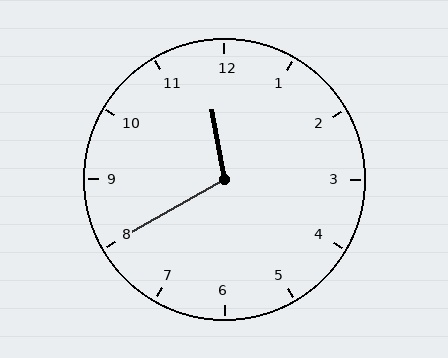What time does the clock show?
11:40.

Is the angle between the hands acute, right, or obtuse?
It is obtuse.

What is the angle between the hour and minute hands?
Approximately 110 degrees.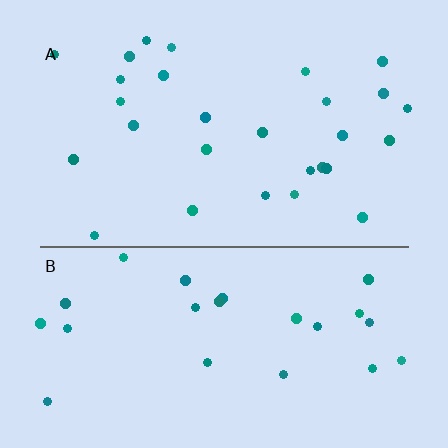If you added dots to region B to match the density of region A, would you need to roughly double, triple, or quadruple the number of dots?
Approximately double.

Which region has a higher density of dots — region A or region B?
A (the top).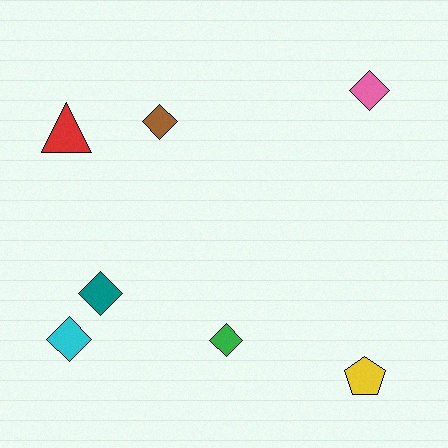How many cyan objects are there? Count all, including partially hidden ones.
There is 1 cyan object.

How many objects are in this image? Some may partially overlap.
There are 7 objects.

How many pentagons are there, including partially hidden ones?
There is 1 pentagon.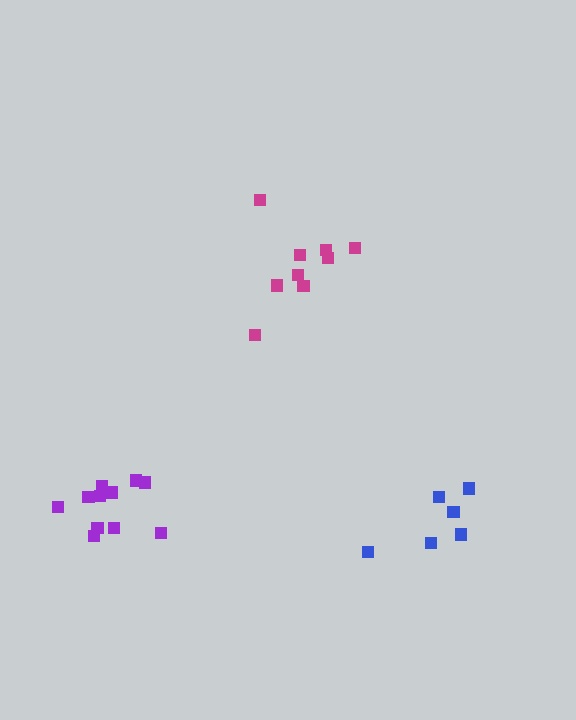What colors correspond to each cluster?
The clusters are colored: blue, purple, magenta.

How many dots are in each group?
Group 1: 6 dots, Group 2: 11 dots, Group 3: 9 dots (26 total).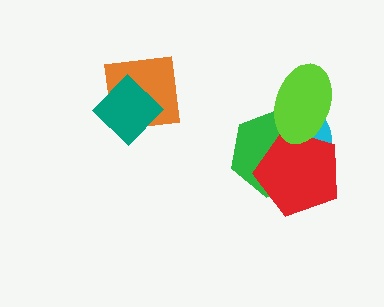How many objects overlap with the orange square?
1 object overlaps with the orange square.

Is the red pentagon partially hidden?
Yes, it is partially covered by another shape.